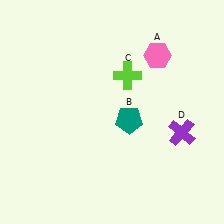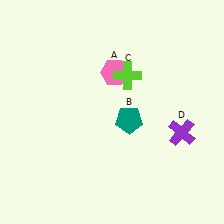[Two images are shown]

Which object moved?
The pink hexagon (A) moved left.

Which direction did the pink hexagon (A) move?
The pink hexagon (A) moved left.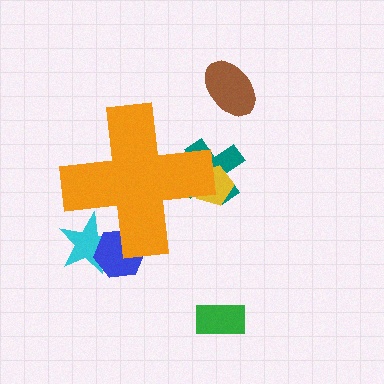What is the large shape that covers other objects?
An orange cross.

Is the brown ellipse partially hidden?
No, the brown ellipse is fully visible.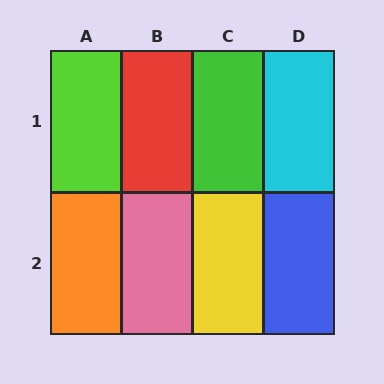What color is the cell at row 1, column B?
Red.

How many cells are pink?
1 cell is pink.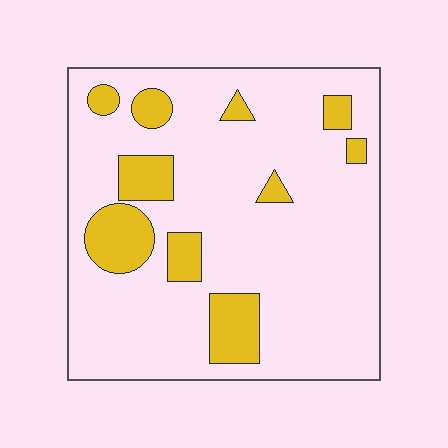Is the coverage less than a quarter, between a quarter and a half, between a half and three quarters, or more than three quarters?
Less than a quarter.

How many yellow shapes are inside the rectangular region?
10.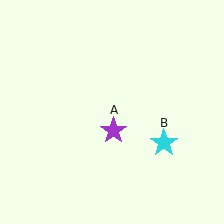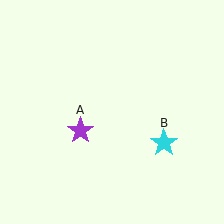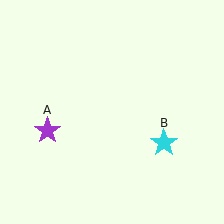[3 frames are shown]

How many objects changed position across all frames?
1 object changed position: purple star (object A).